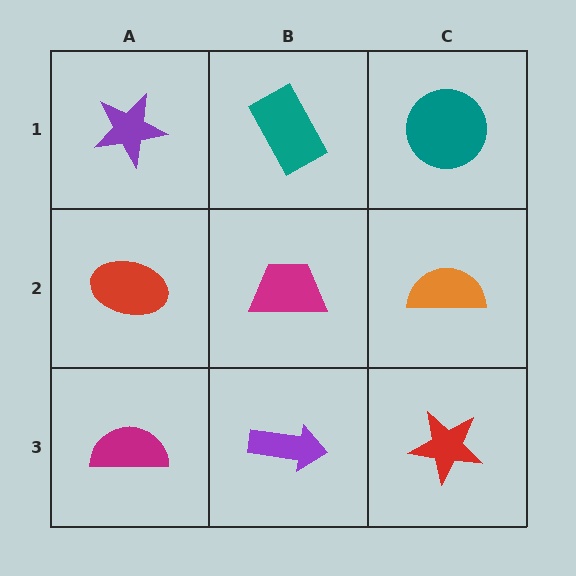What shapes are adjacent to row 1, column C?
An orange semicircle (row 2, column C), a teal rectangle (row 1, column B).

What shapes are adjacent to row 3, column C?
An orange semicircle (row 2, column C), a purple arrow (row 3, column B).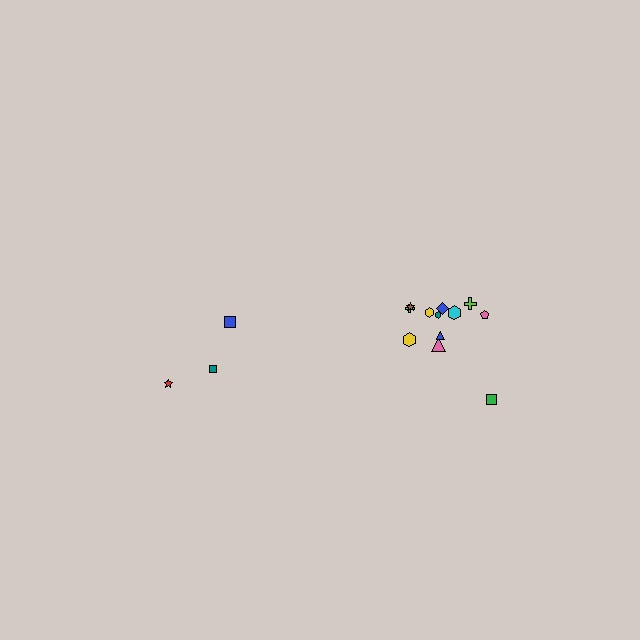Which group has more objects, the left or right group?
The right group.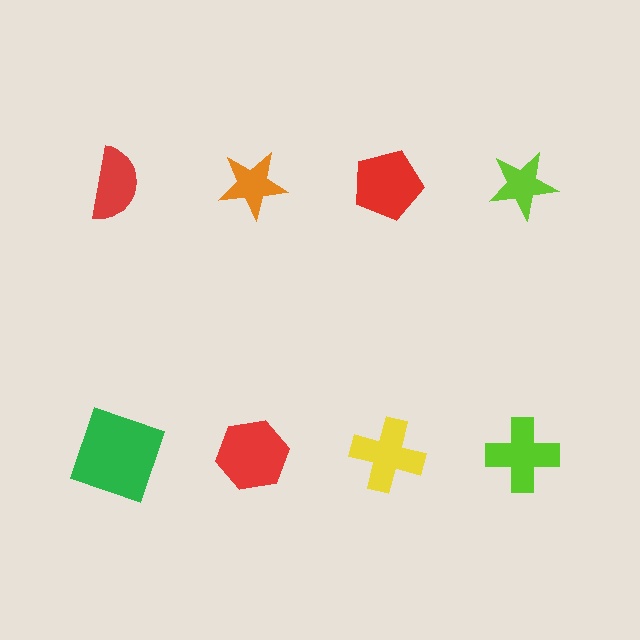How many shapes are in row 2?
4 shapes.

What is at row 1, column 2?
An orange star.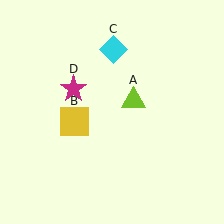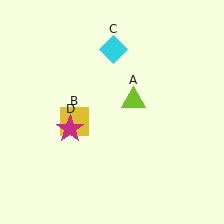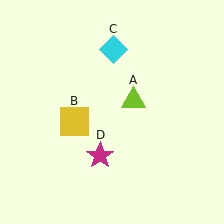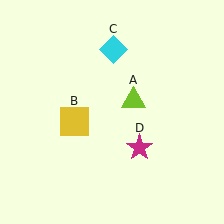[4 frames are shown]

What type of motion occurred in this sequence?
The magenta star (object D) rotated counterclockwise around the center of the scene.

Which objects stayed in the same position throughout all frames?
Lime triangle (object A) and yellow square (object B) and cyan diamond (object C) remained stationary.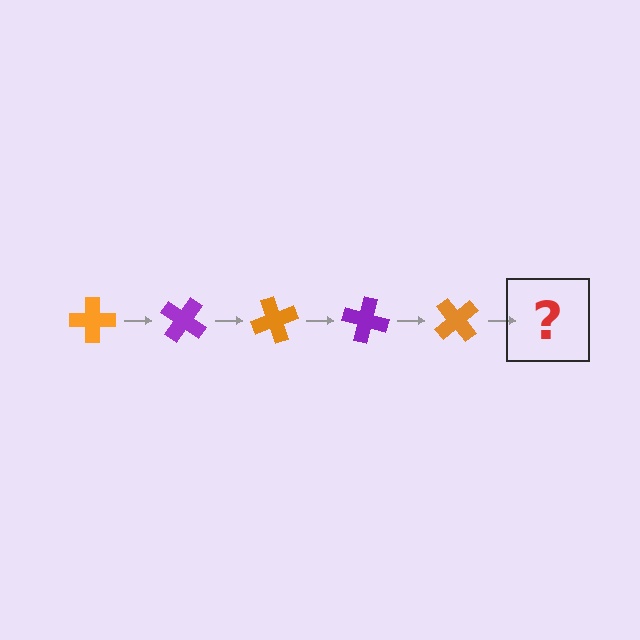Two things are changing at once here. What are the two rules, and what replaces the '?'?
The two rules are that it rotates 35 degrees each step and the color cycles through orange and purple. The '?' should be a purple cross, rotated 175 degrees from the start.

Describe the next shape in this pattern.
It should be a purple cross, rotated 175 degrees from the start.